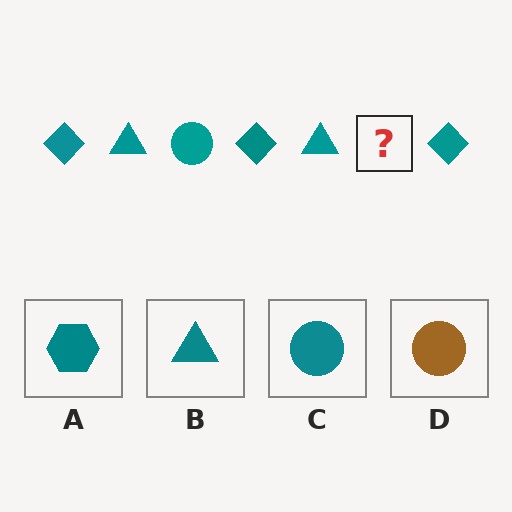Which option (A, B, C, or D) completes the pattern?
C.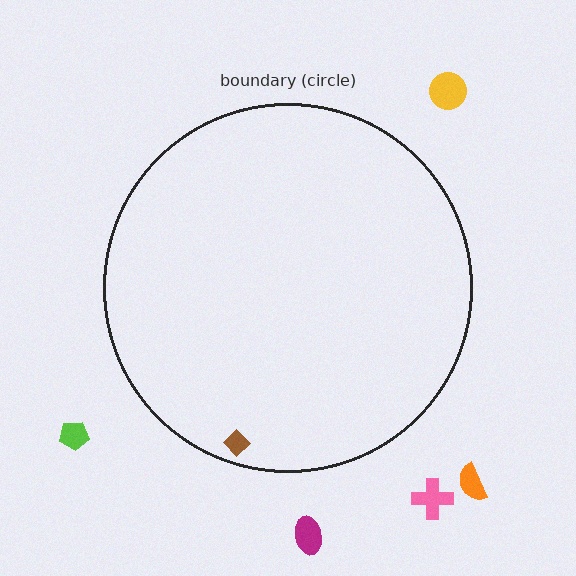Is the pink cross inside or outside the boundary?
Outside.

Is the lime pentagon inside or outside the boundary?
Outside.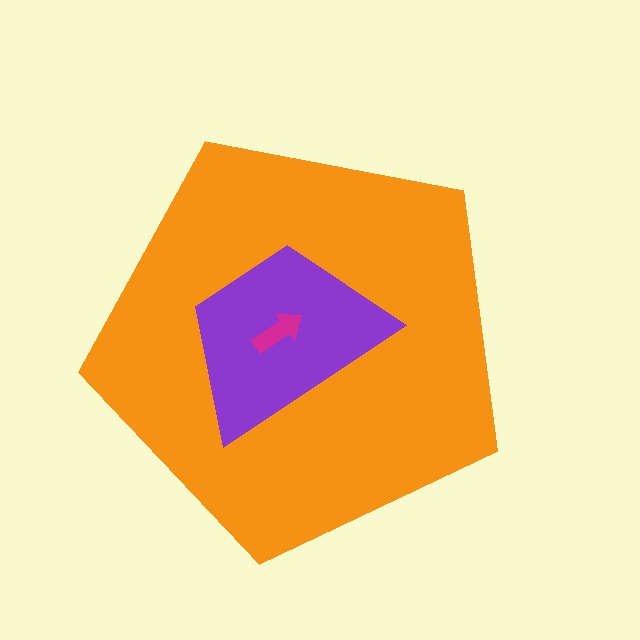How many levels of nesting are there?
3.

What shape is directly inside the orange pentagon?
The purple trapezoid.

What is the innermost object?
The magenta arrow.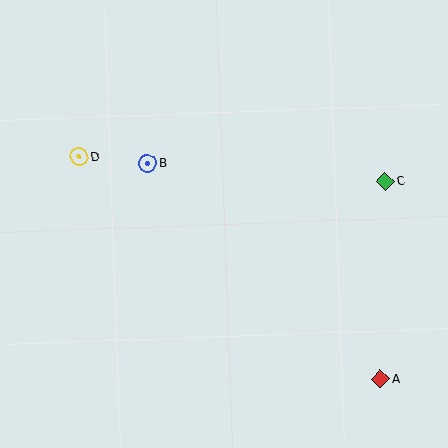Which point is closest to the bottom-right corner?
Point A is closest to the bottom-right corner.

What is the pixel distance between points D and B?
The distance between D and B is 68 pixels.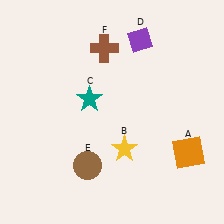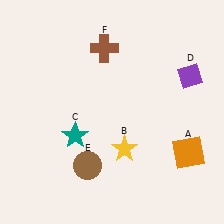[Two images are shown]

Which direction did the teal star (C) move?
The teal star (C) moved down.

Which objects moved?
The objects that moved are: the teal star (C), the purple diamond (D).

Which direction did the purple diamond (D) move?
The purple diamond (D) moved right.